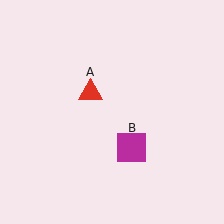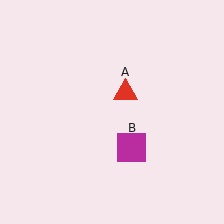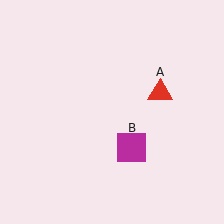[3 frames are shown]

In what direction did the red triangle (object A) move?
The red triangle (object A) moved right.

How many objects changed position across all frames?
1 object changed position: red triangle (object A).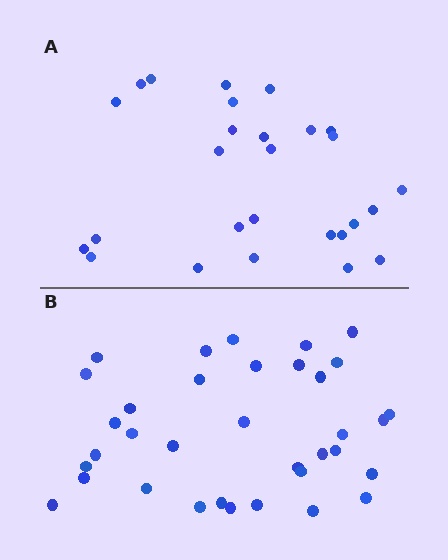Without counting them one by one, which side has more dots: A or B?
Region B (the bottom region) has more dots.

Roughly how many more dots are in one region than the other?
Region B has roughly 8 or so more dots than region A.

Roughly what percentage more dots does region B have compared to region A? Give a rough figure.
About 30% more.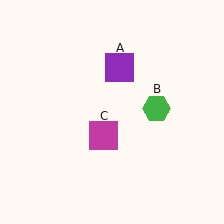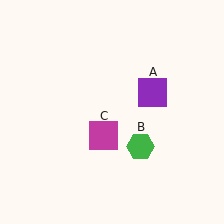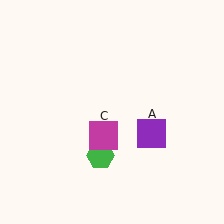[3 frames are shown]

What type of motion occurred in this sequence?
The purple square (object A), green hexagon (object B) rotated clockwise around the center of the scene.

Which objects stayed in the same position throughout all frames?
Magenta square (object C) remained stationary.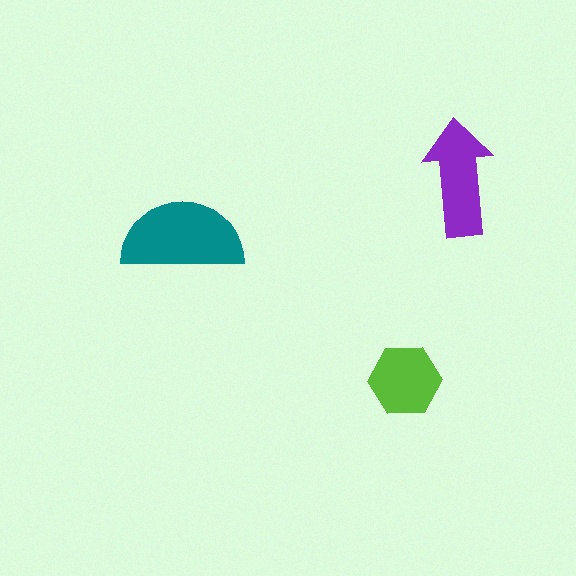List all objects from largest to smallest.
The teal semicircle, the purple arrow, the lime hexagon.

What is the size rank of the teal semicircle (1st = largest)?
1st.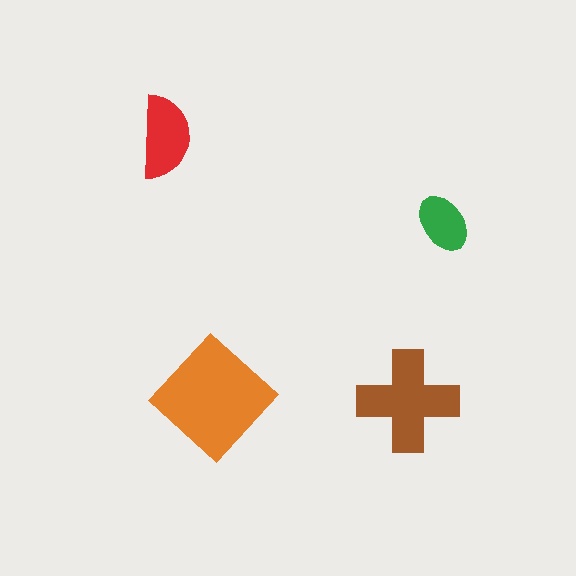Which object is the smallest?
The green ellipse.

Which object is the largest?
The orange diamond.